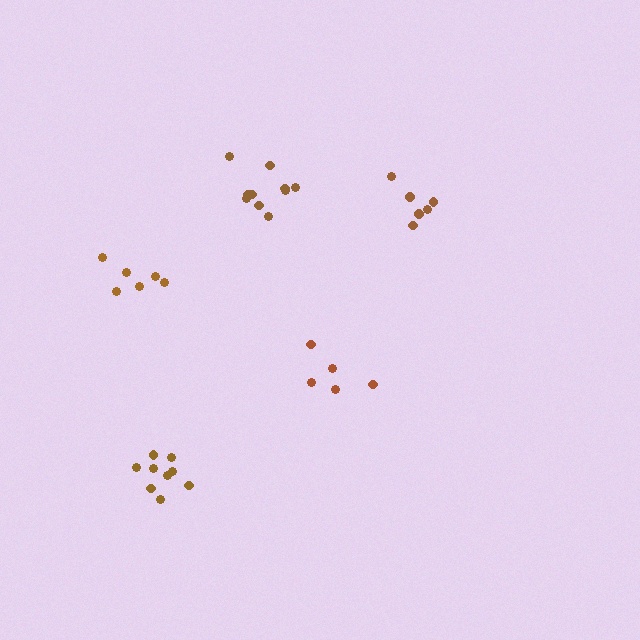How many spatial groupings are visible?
There are 5 spatial groupings.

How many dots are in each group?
Group 1: 9 dots, Group 2: 5 dots, Group 3: 10 dots, Group 4: 6 dots, Group 5: 6 dots (36 total).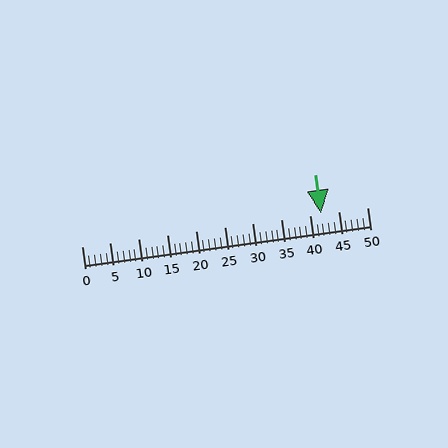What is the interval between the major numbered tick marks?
The major tick marks are spaced 5 units apart.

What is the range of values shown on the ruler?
The ruler shows values from 0 to 50.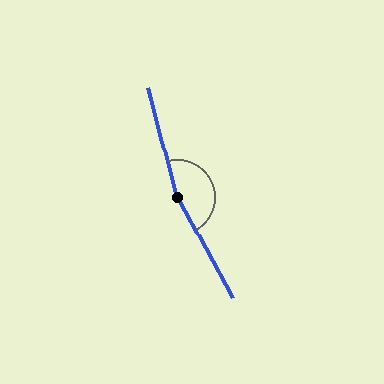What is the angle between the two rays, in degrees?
Approximately 166 degrees.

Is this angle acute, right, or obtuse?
It is obtuse.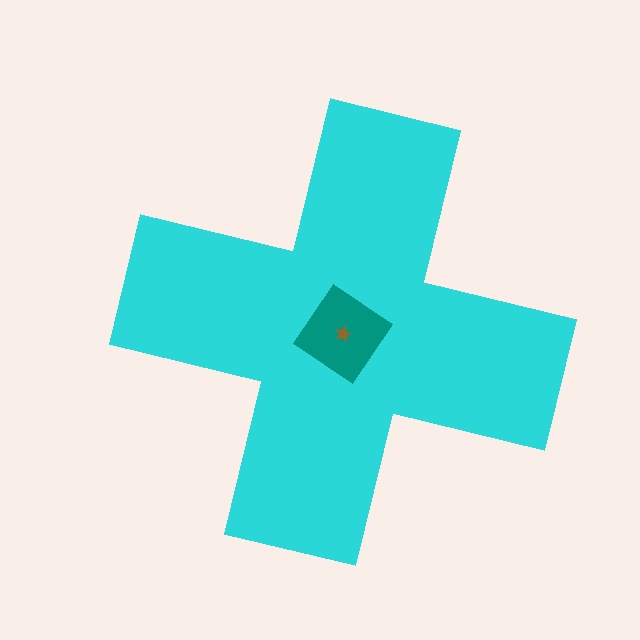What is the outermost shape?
The cyan cross.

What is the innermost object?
The brown star.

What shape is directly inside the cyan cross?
The teal diamond.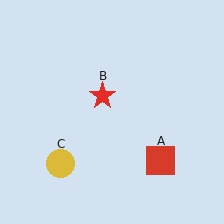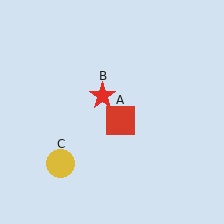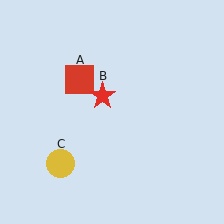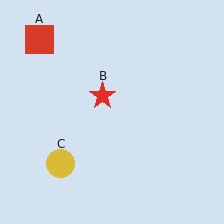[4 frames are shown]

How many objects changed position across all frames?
1 object changed position: red square (object A).